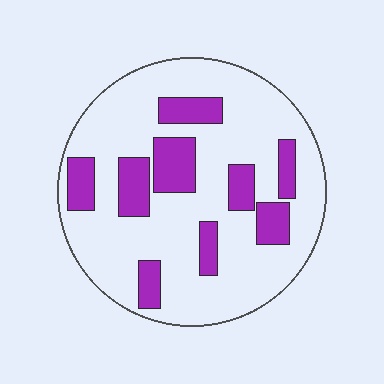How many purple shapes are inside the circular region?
9.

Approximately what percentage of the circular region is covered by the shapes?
Approximately 25%.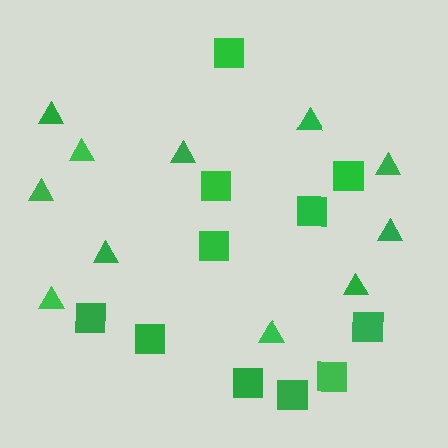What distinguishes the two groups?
There are 2 groups: one group of triangles (11) and one group of squares (11).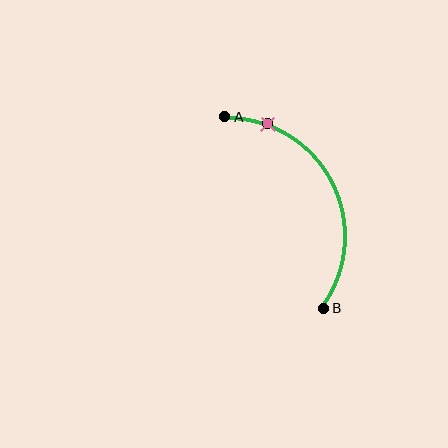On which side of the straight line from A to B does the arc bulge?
The arc bulges to the right of the straight line connecting A and B.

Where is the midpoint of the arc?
The arc midpoint is the point on the curve farthest from the straight line joining A and B. It sits to the right of that line.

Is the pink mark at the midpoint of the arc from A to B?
No. The pink mark lies on the arc but is closer to endpoint A. The arc midpoint would be at the point on the curve equidistant along the arc from both A and B.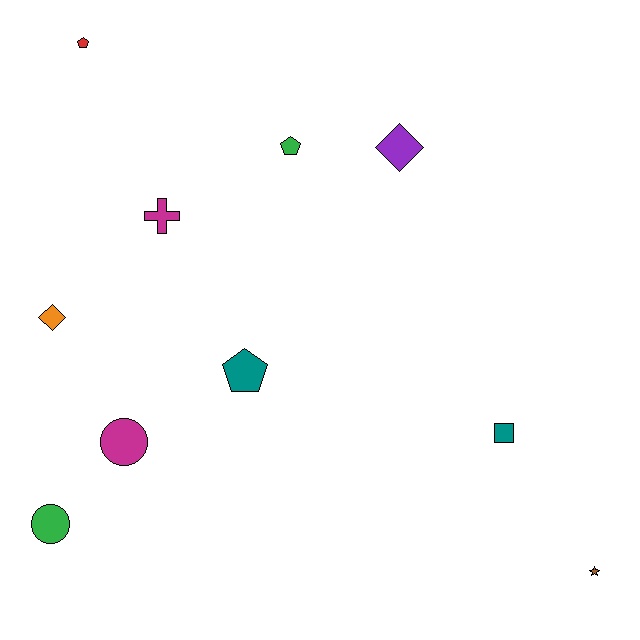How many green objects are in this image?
There are 2 green objects.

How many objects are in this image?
There are 10 objects.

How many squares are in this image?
There is 1 square.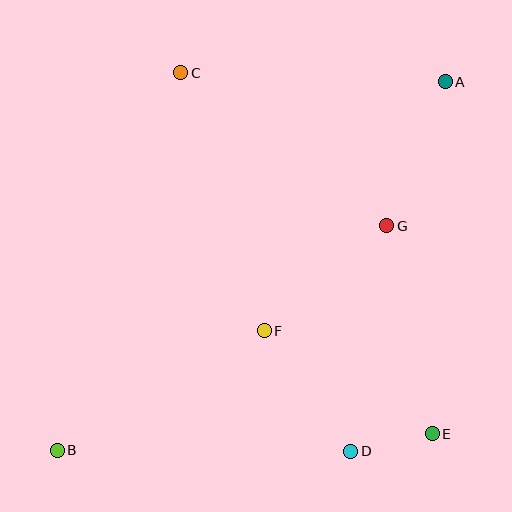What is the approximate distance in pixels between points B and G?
The distance between B and G is approximately 399 pixels.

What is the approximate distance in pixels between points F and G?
The distance between F and G is approximately 161 pixels.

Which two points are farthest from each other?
Points A and B are farthest from each other.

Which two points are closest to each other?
Points D and E are closest to each other.